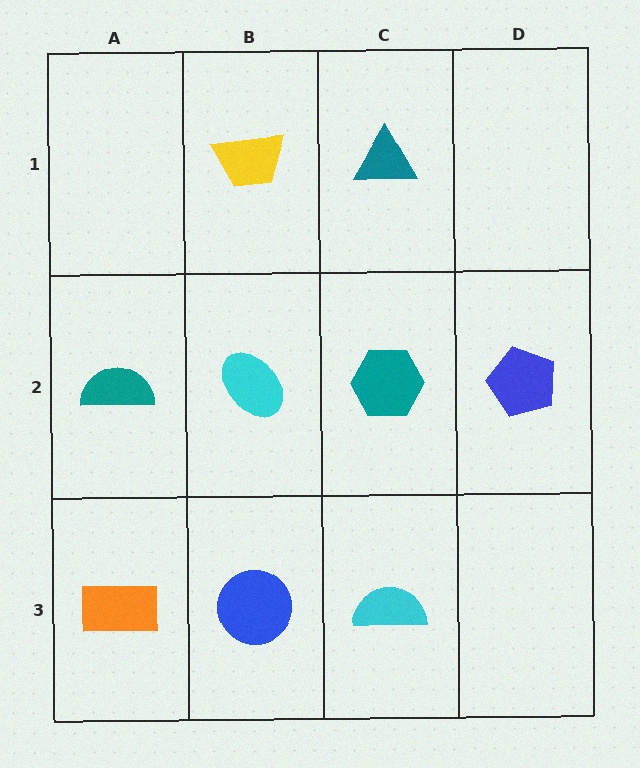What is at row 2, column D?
A blue pentagon.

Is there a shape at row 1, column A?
No, that cell is empty.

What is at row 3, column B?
A blue circle.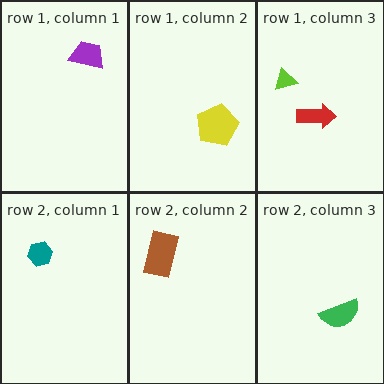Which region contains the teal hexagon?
The row 2, column 1 region.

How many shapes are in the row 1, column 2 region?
1.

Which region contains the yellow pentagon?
The row 1, column 2 region.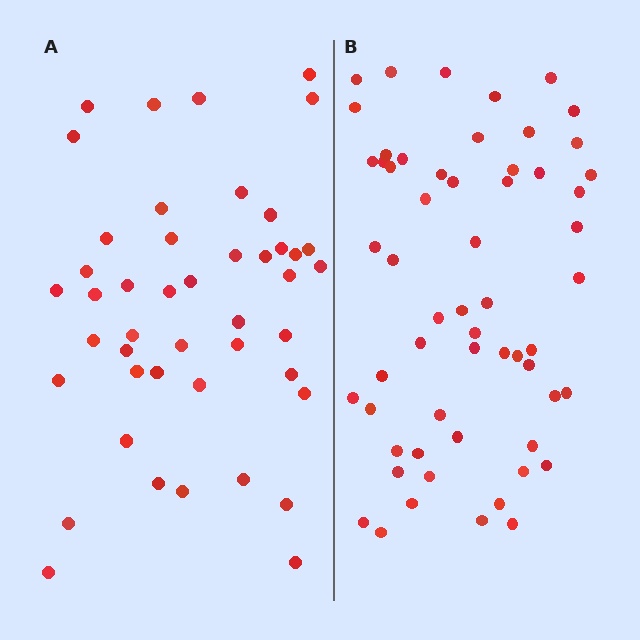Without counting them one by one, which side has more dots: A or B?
Region B (the right region) has more dots.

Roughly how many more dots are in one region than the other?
Region B has approximately 15 more dots than region A.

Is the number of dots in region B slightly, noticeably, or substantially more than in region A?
Region B has noticeably more, but not dramatically so. The ratio is roughly 1.3 to 1.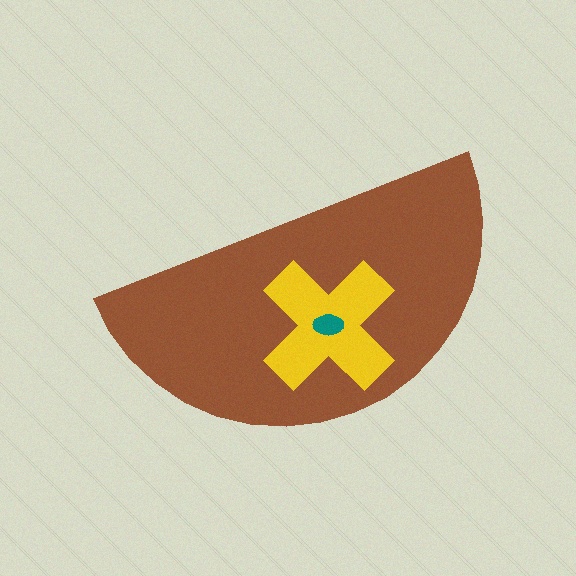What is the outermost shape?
The brown semicircle.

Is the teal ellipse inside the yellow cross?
Yes.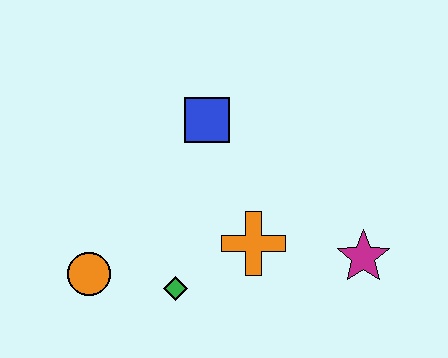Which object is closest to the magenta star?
The orange cross is closest to the magenta star.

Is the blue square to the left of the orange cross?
Yes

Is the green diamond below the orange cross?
Yes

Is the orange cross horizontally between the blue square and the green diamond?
No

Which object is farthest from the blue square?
The magenta star is farthest from the blue square.